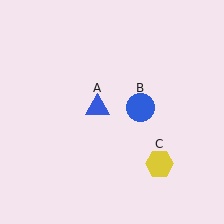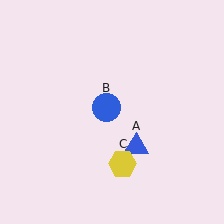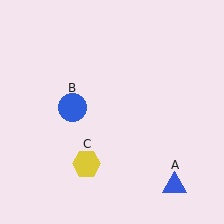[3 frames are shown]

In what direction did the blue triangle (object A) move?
The blue triangle (object A) moved down and to the right.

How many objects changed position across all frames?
3 objects changed position: blue triangle (object A), blue circle (object B), yellow hexagon (object C).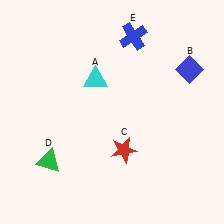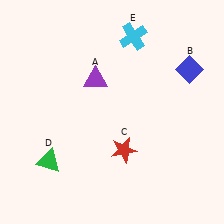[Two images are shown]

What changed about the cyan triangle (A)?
In Image 1, A is cyan. In Image 2, it changed to purple.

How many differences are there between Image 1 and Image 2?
There are 2 differences between the two images.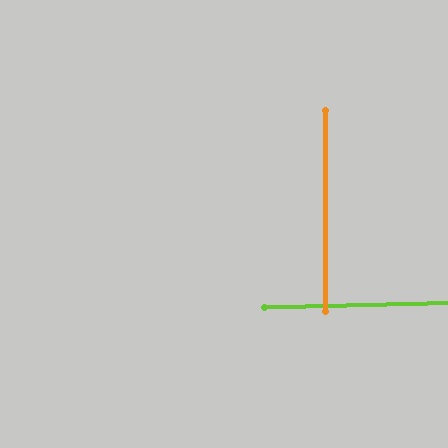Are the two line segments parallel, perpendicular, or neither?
Perpendicular — they meet at approximately 89°.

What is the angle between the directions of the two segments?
Approximately 89 degrees.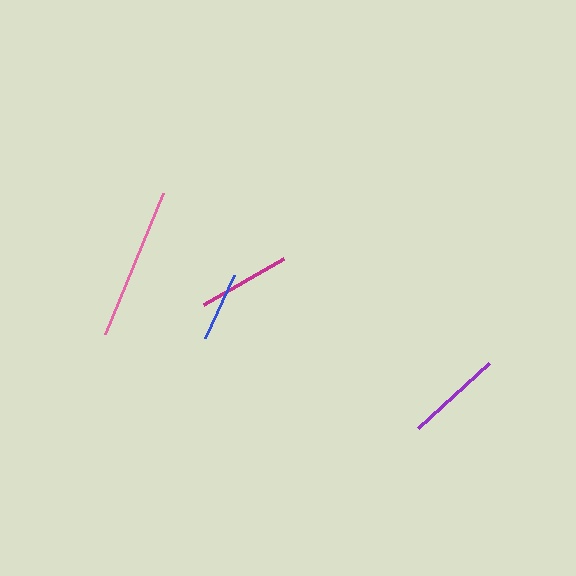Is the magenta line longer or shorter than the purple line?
The purple line is longer than the magenta line.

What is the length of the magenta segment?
The magenta segment is approximately 92 pixels long.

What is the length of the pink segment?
The pink segment is approximately 153 pixels long.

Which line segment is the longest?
The pink line is the longest at approximately 153 pixels.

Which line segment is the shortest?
The blue line is the shortest at approximately 69 pixels.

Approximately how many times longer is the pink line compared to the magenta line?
The pink line is approximately 1.7 times the length of the magenta line.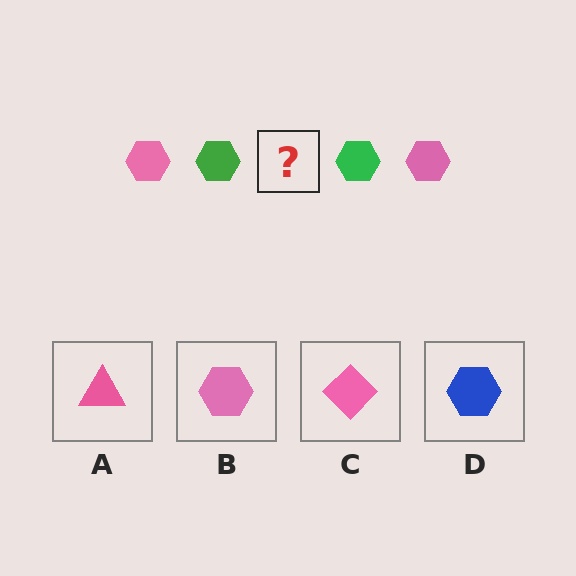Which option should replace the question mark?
Option B.